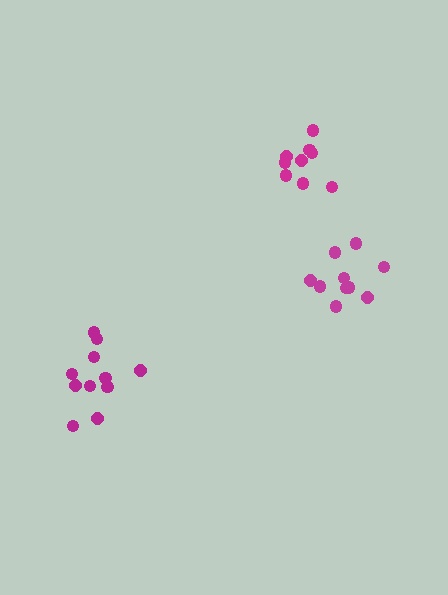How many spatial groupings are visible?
There are 3 spatial groupings.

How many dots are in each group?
Group 1: 9 dots, Group 2: 10 dots, Group 3: 11 dots (30 total).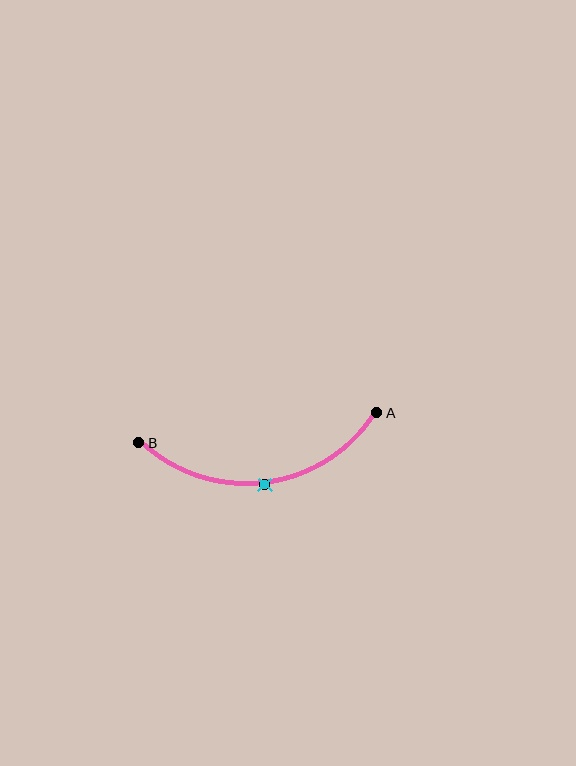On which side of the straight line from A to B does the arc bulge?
The arc bulges below the straight line connecting A and B.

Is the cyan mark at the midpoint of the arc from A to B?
Yes. The cyan mark lies on the arc at equal arc-length from both A and B — it is the arc midpoint.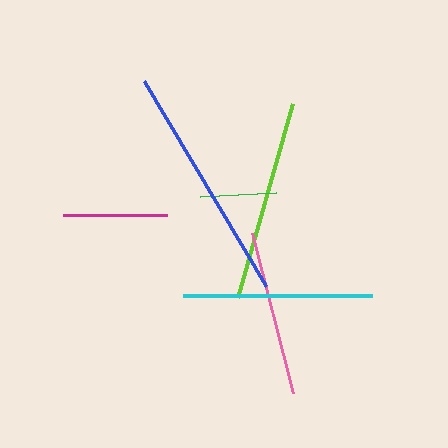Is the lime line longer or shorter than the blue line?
The blue line is longer than the lime line.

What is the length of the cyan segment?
The cyan segment is approximately 189 pixels long.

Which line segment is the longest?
The blue line is the longest at approximately 239 pixels.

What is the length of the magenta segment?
The magenta segment is approximately 104 pixels long.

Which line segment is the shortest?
The green line is the shortest at approximately 76 pixels.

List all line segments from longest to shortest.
From longest to shortest: blue, lime, cyan, pink, magenta, green.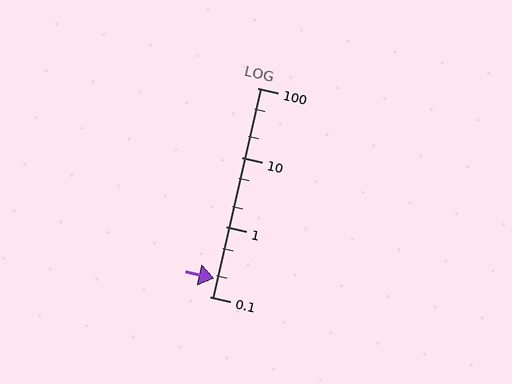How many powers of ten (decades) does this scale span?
The scale spans 3 decades, from 0.1 to 100.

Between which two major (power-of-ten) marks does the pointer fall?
The pointer is between 0.1 and 1.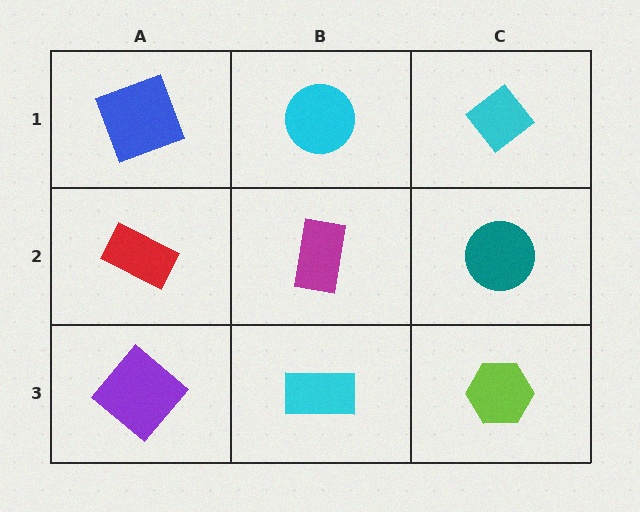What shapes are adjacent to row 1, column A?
A red rectangle (row 2, column A), a cyan circle (row 1, column B).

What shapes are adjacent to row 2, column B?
A cyan circle (row 1, column B), a cyan rectangle (row 3, column B), a red rectangle (row 2, column A), a teal circle (row 2, column C).